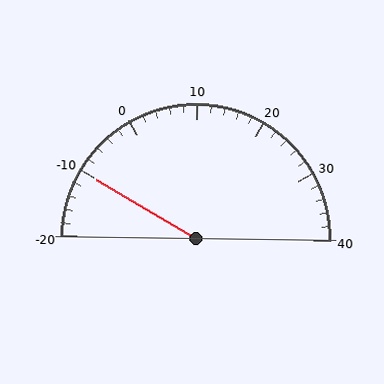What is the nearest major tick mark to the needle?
The nearest major tick mark is -10.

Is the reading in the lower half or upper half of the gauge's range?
The reading is in the lower half of the range (-20 to 40).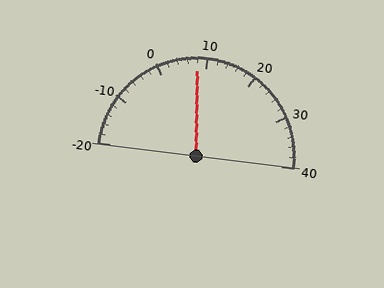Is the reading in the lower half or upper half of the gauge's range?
The reading is in the lower half of the range (-20 to 40).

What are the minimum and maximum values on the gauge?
The gauge ranges from -20 to 40.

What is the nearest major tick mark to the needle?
The nearest major tick mark is 10.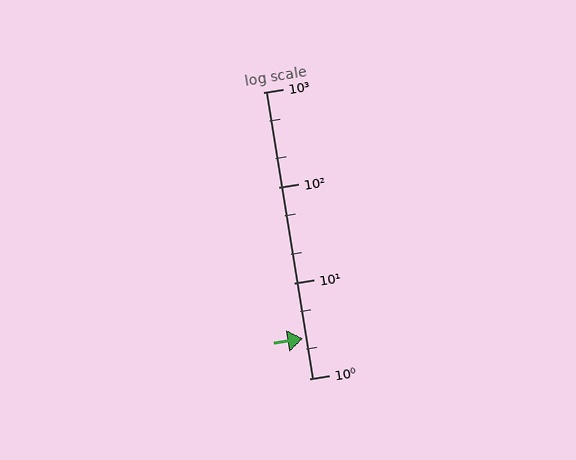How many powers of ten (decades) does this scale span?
The scale spans 3 decades, from 1 to 1000.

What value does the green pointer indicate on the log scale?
The pointer indicates approximately 2.6.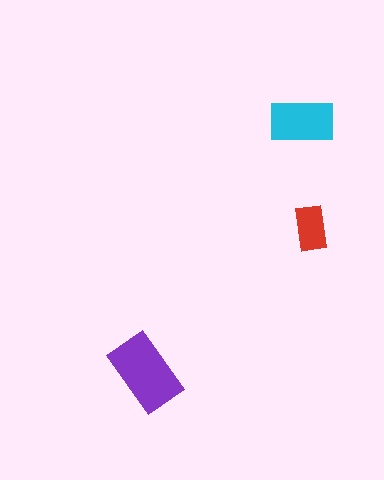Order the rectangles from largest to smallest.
the purple one, the cyan one, the red one.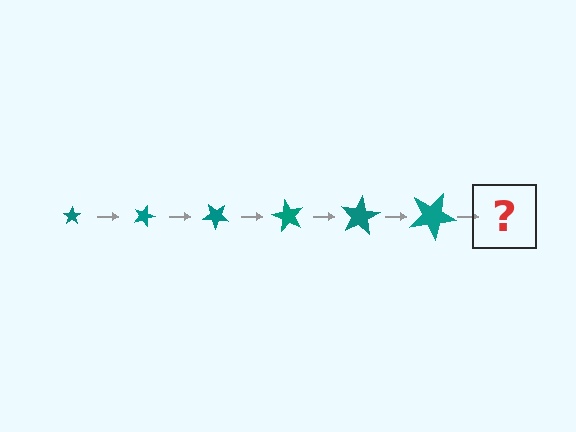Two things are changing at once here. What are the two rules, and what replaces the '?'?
The two rules are that the star grows larger each step and it rotates 20 degrees each step. The '?' should be a star, larger than the previous one and rotated 120 degrees from the start.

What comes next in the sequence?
The next element should be a star, larger than the previous one and rotated 120 degrees from the start.